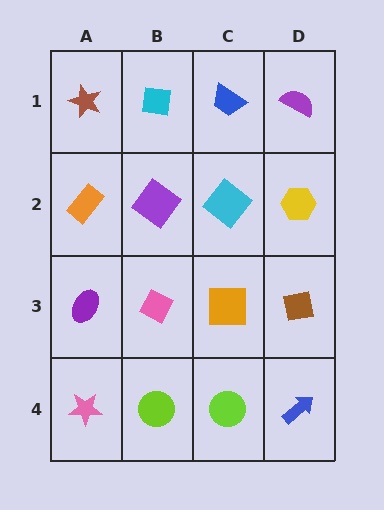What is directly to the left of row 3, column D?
An orange square.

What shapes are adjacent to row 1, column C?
A cyan diamond (row 2, column C), a cyan square (row 1, column B), a purple semicircle (row 1, column D).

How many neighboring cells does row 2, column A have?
3.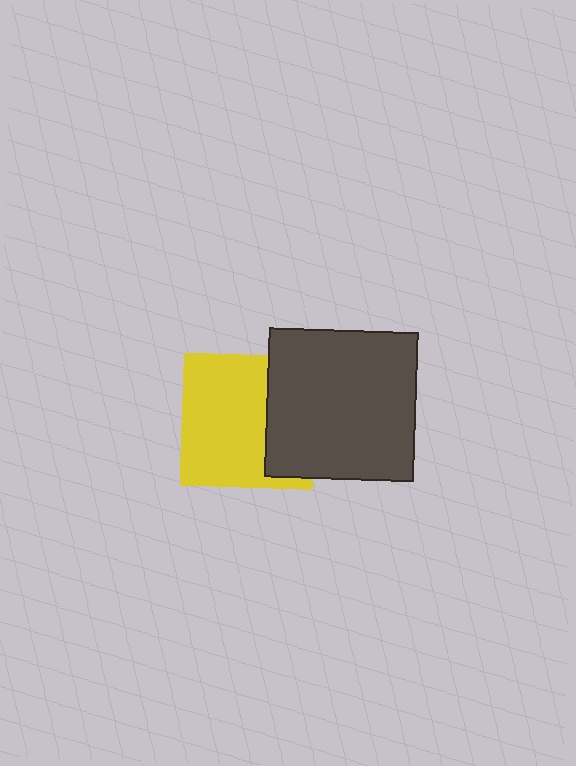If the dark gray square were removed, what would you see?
You would see the complete yellow square.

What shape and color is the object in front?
The object in front is a dark gray square.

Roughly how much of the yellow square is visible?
Most of it is visible (roughly 67%).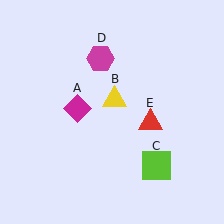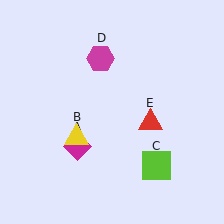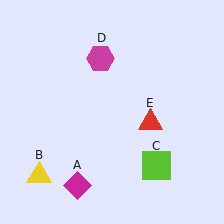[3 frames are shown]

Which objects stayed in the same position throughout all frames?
Lime square (object C) and magenta hexagon (object D) and red triangle (object E) remained stationary.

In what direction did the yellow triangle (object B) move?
The yellow triangle (object B) moved down and to the left.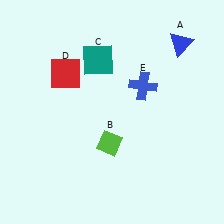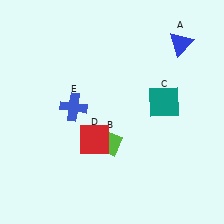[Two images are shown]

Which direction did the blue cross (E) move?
The blue cross (E) moved left.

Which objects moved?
The objects that moved are: the teal square (C), the red square (D), the blue cross (E).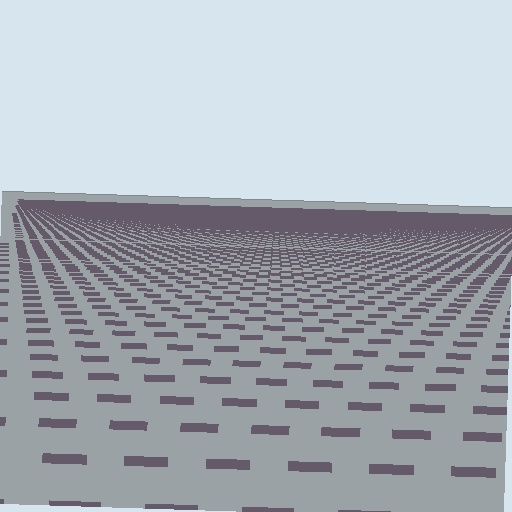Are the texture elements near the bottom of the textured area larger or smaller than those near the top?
Larger. Near the bottom, elements are closer to the viewer and appear at a bigger on-screen size.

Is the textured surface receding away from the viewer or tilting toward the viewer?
The surface is receding away from the viewer. Texture elements get smaller and denser toward the top.